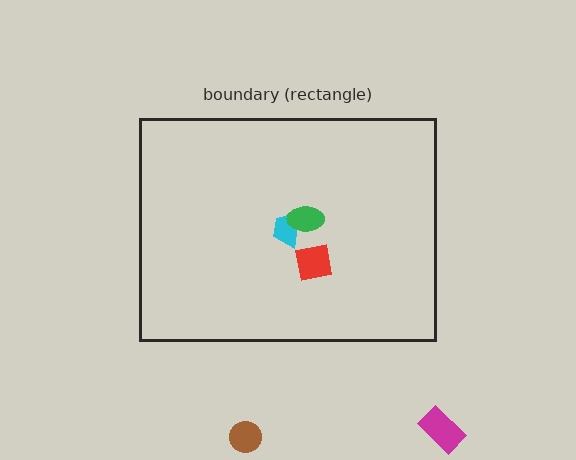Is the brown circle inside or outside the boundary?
Outside.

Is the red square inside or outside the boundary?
Inside.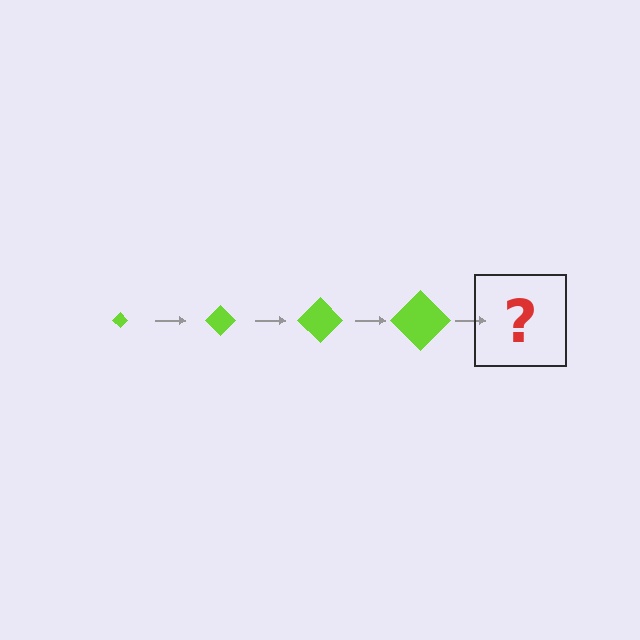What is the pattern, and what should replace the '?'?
The pattern is that the diamond gets progressively larger each step. The '?' should be a lime diamond, larger than the previous one.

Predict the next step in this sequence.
The next step is a lime diamond, larger than the previous one.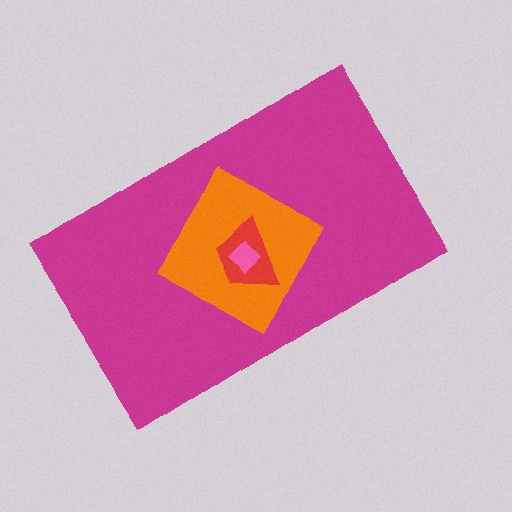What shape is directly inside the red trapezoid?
The pink diamond.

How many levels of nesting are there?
4.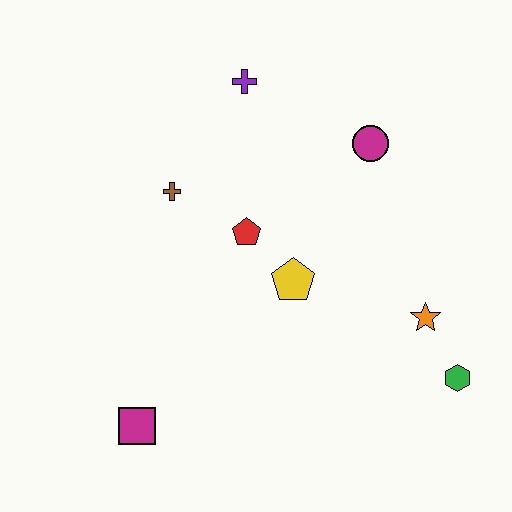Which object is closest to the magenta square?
The yellow pentagon is closest to the magenta square.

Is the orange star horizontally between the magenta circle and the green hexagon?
Yes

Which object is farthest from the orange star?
The magenta square is farthest from the orange star.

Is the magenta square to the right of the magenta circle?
No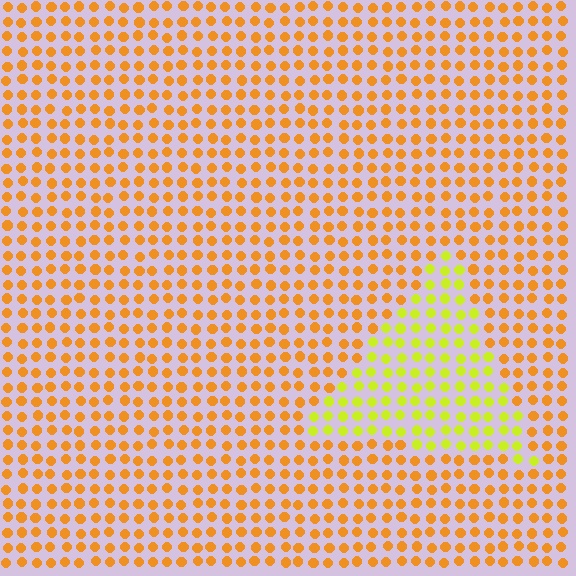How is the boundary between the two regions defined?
The boundary is defined purely by a slight shift in hue (about 39 degrees). Spacing, size, and orientation are identical on both sides.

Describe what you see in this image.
The image is filled with small orange elements in a uniform arrangement. A triangle-shaped region is visible where the elements are tinted to a slightly different hue, forming a subtle color boundary.